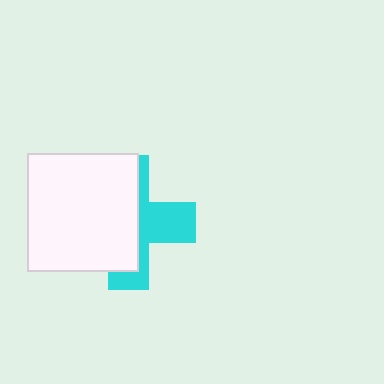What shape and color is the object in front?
The object in front is a white rectangle.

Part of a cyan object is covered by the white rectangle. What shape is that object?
It is a cross.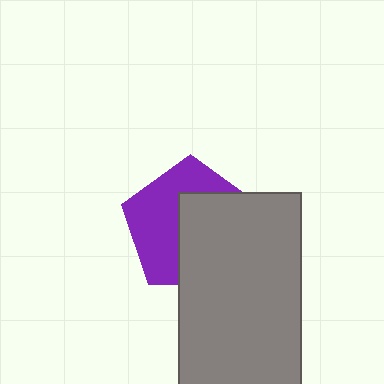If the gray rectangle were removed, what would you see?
You would see the complete purple pentagon.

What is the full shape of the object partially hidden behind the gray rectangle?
The partially hidden object is a purple pentagon.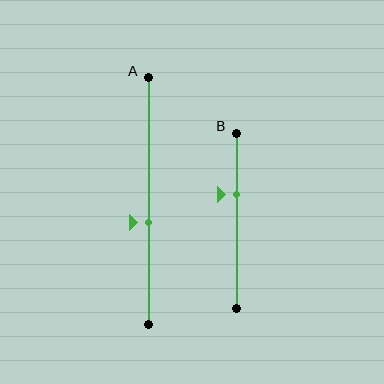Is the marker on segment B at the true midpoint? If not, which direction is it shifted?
No, the marker on segment B is shifted upward by about 15% of the segment length.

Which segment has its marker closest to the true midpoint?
Segment A has its marker closest to the true midpoint.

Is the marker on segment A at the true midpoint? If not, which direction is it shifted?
No, the marker on segment A is shifted downward by about 9% of the segment length.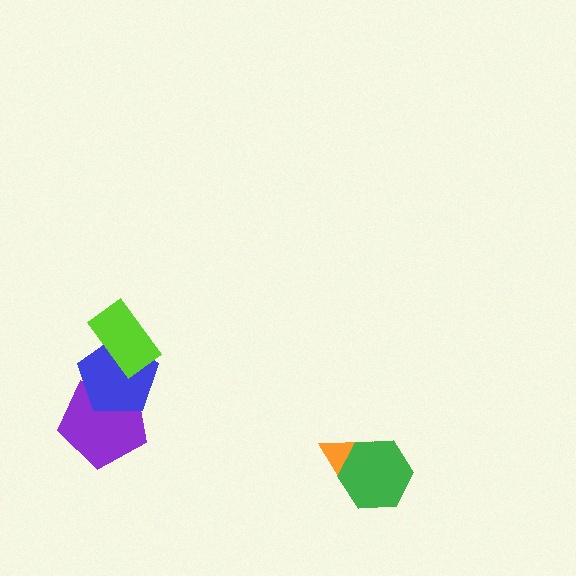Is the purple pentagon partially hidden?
Yes, it is partially covered by another shape.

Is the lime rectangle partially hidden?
No, no other shape covers it.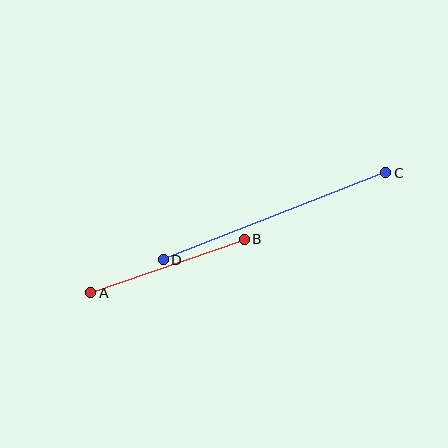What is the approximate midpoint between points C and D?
The midpoint is at approximately (275, 216) pixels.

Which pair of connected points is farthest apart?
Points C and D are farthest apart.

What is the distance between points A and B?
The distance is approximately 163 pixels.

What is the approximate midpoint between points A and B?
The midpoint is at approximately (167, 266) pixels.